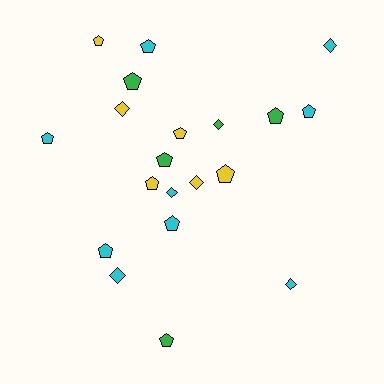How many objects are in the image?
There are 20 objects.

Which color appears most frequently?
Cyan, with 9 objects.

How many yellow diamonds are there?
There are 2 yellow diamonds.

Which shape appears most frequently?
Pentagon, with 13 objects.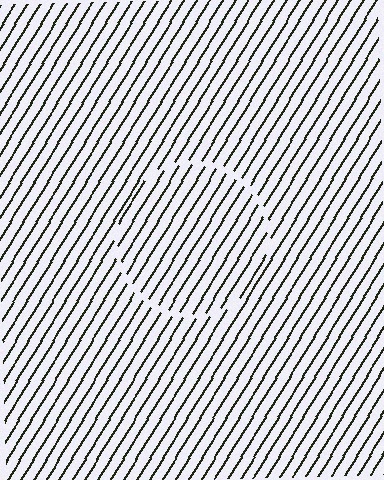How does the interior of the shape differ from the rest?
The interior of the shape contains the same grating, shifted by half a period — the contour is defined by the phase discontinuity where line-ends from the inner and outer gratings abut.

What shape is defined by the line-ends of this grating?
An illusory circle. The interior of the shape contains the same grating, shifted by half a period — the contour is defined by the phase discontinuity where line-ends from the inner and outer gratings abut.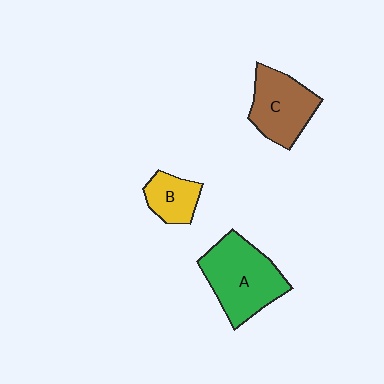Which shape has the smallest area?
Shape B (yellow).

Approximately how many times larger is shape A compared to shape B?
Approximately 2.2 times.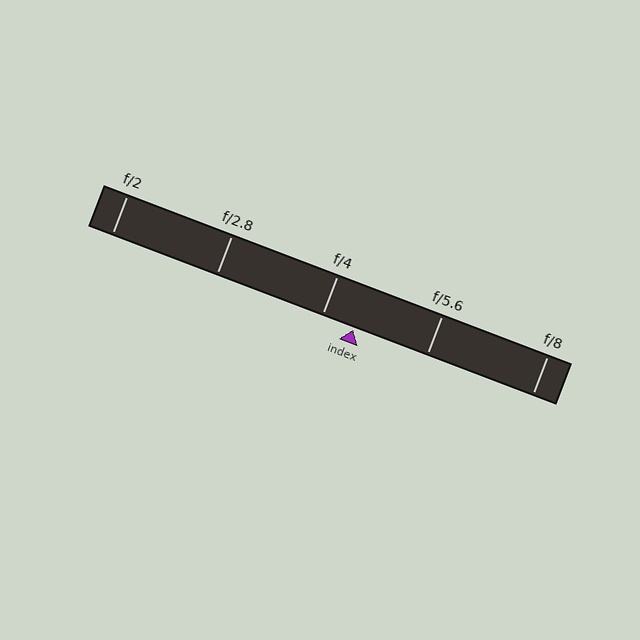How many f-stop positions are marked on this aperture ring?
There are 5 f-stop positions marked.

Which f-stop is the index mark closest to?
The index mark is closest to f/4.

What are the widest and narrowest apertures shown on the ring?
The widest aperture shown is f/2 and the narrowest is f/8.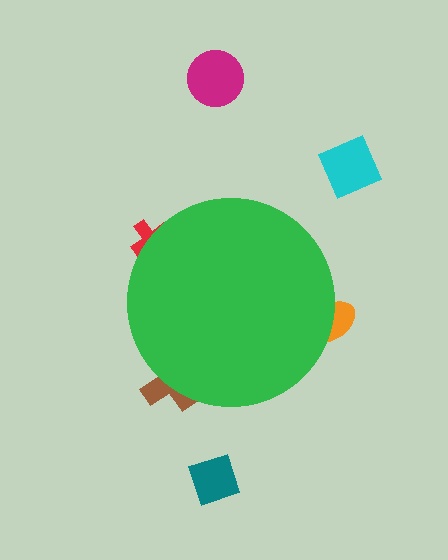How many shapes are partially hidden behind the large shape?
3 shapes are partially hidden.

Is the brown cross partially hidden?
Yes, the brown cross is partially hidden behind the green circle.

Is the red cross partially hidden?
Yes, the red cross is partially hidden behind the green circle.